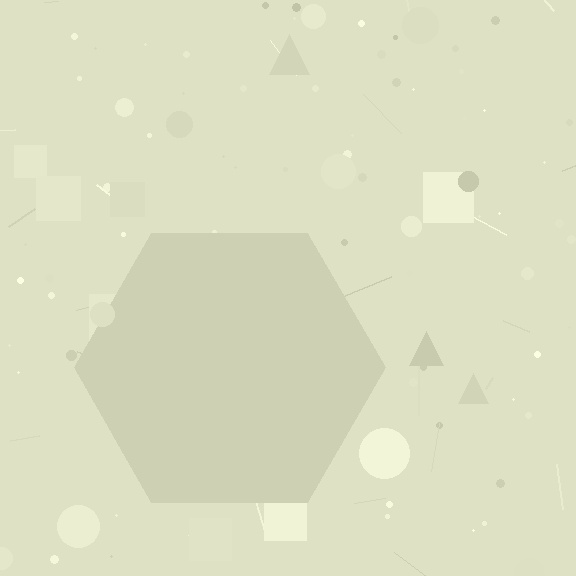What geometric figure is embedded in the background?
A hexagon is embedded in the background.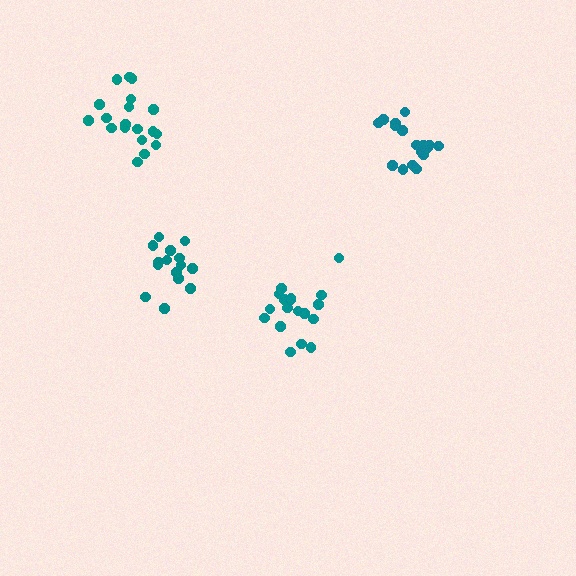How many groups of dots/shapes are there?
There are 4 groups.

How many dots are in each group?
Group 1: 19 dots, Group 2: 19 dots, Group 3: 17 dots, Group 4: 15 dots (70 total).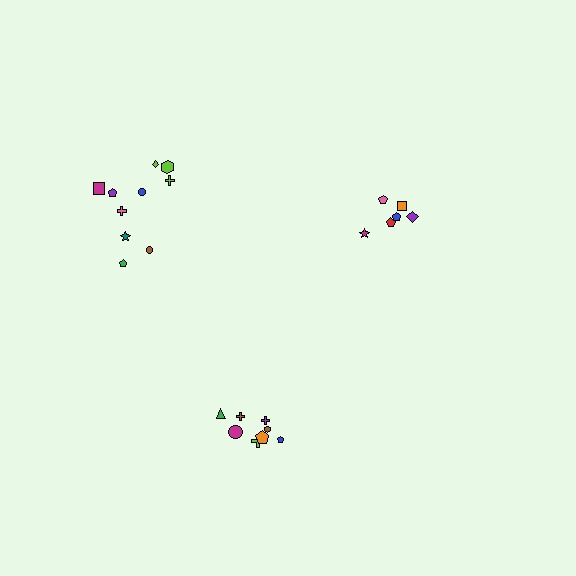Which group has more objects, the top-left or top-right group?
The top-left group.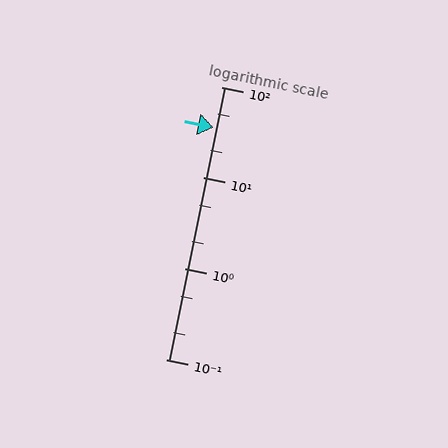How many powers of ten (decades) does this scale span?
The scale spans 3 decades, from 0.1 to 100.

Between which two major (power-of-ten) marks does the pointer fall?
The pointer is between 10 and 100.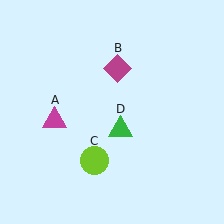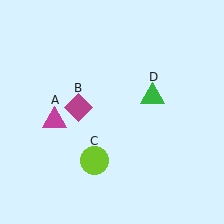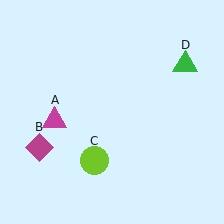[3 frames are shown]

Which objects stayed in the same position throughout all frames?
Magenta triangle (object A) and lime circle (object C) remained stationary.